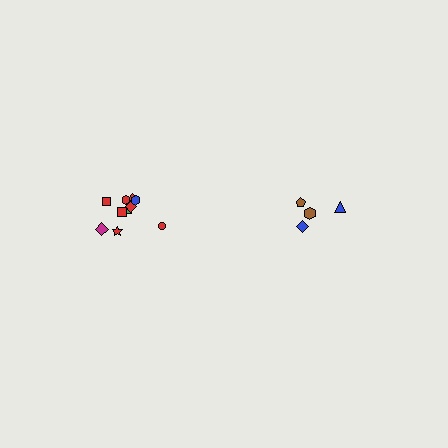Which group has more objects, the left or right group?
The left group.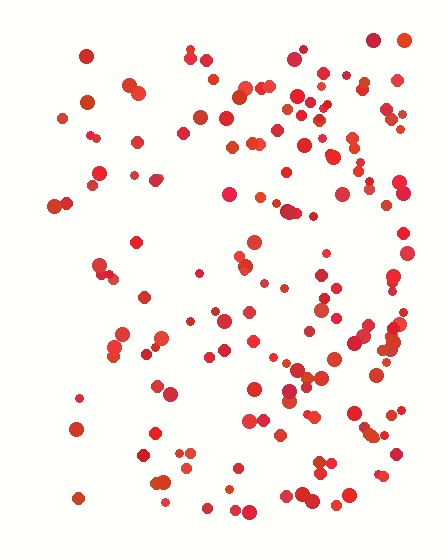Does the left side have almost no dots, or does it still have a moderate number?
Still a moderate number, just noticeably fewer than the right.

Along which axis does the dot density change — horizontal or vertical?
Horizontal.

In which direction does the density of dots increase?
From left to right, with the right side densest.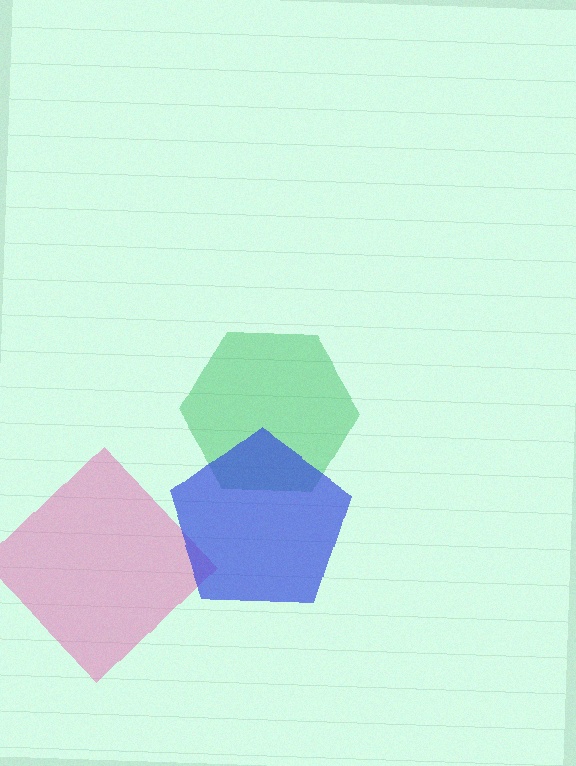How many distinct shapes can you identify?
There are 3 distinct shapes: a green hexagon, a pink diamond, a blue pentagon.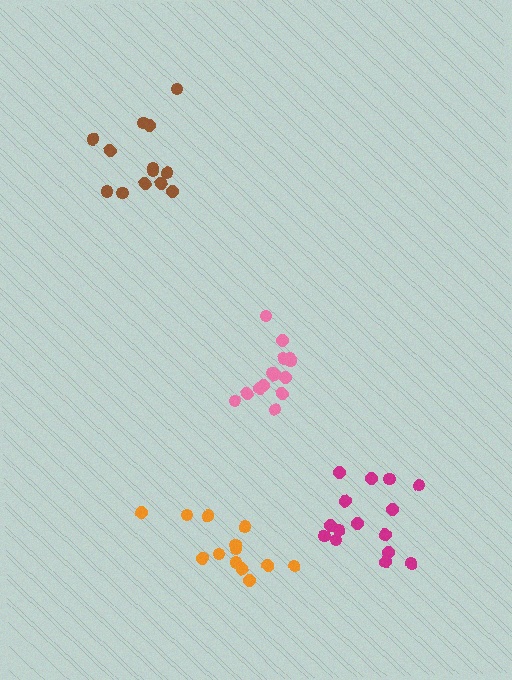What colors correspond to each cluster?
The clusters are colored: orange, magenta, pink, brown.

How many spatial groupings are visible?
There are 4 spatial groupings.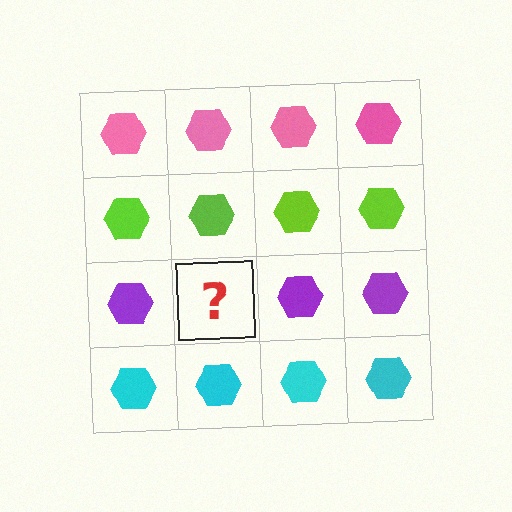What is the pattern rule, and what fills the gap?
The rule is that each row has a consistent color. The gap should be filled with a purple hexagon.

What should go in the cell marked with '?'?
The missing cell should contain a purple hexagon.